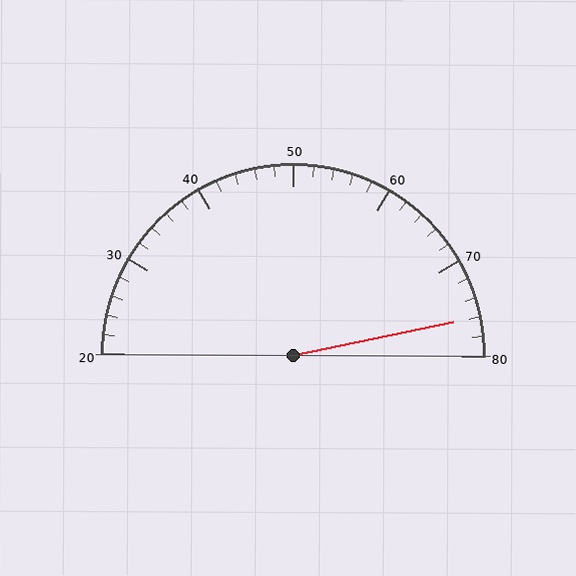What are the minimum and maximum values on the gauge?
The gauge ranges from 20 to 80.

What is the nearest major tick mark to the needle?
The nearest major tick mark is 80.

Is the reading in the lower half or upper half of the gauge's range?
The reading is in the upper half of the range (20 to 80).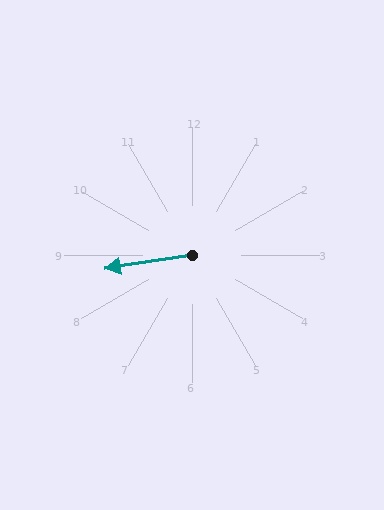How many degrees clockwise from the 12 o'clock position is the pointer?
Approximately 261 degrees.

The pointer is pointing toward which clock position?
Roughly 9 o'clock.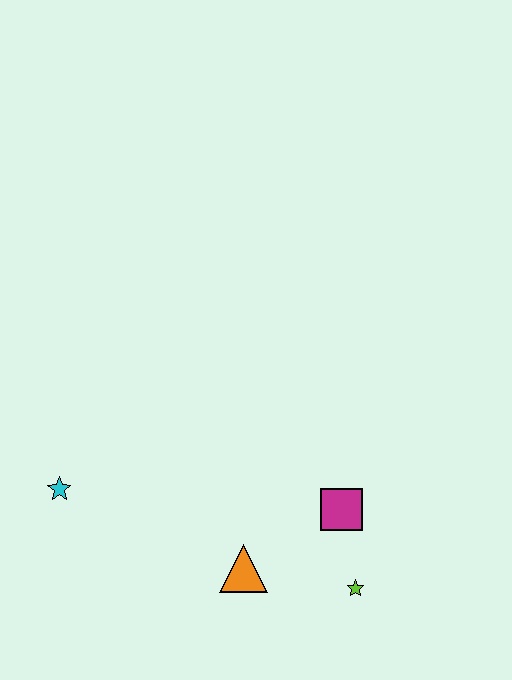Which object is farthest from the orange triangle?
The cyan star is farthest from the orange triangle.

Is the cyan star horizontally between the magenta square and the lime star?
No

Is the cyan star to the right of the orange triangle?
No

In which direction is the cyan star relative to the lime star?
The cyan star is to the left of the lime star.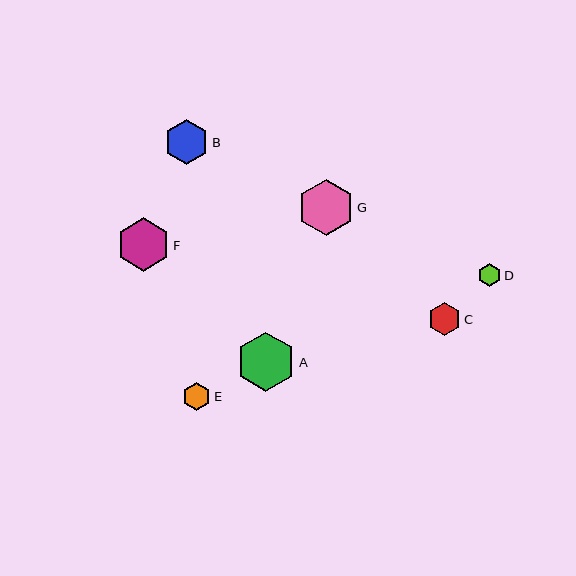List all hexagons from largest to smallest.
From largest to smallest: A, G, F, B, C, E, D.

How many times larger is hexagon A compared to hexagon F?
Hexagon A is approximately 1.1 times the size of hexagon F.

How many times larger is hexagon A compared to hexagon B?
Hexagon A is approximately 1.3 times the size of hexagon B.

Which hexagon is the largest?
Hexagon A is the largest with a size of approximately 59 pixels.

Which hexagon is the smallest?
Hexagon D is the smallest with a size of approximately 23 pixels.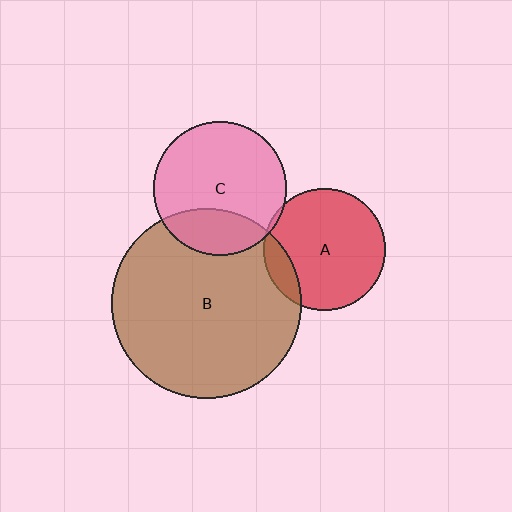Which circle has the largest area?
Circle B (brown).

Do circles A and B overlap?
Yes.